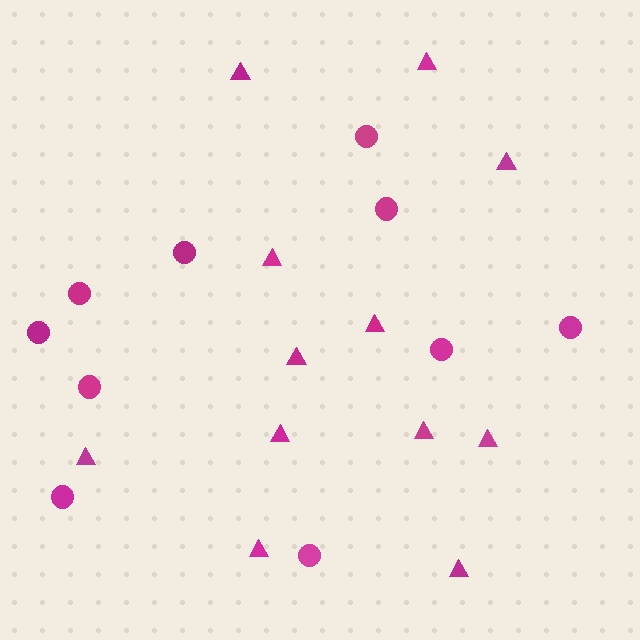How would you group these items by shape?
There are 2 groups: one group of circles (10) and one group of triangles (12).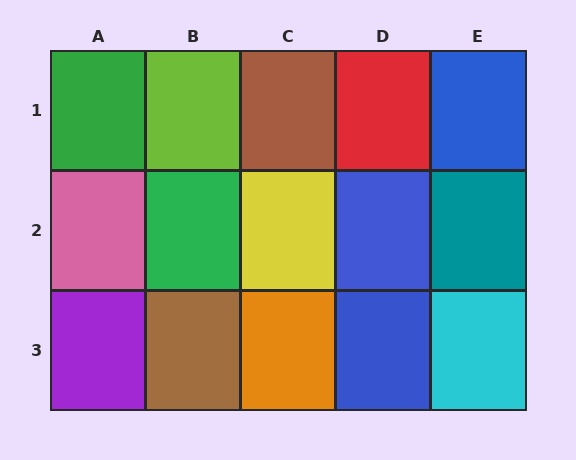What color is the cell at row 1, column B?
Lime.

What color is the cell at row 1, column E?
Blue.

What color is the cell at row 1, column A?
Green.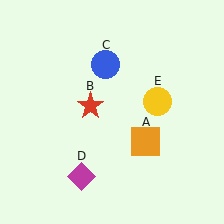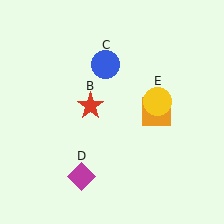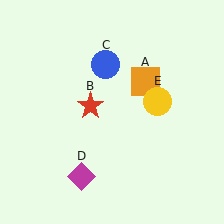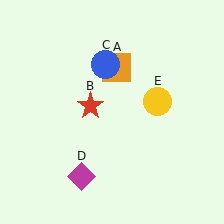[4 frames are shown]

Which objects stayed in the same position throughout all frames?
Red star (object B) and blue circle (object C) and magenta diamond (object D) and yellow circle (object E) remained stationary.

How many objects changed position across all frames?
1 object changed position: orange square (object A).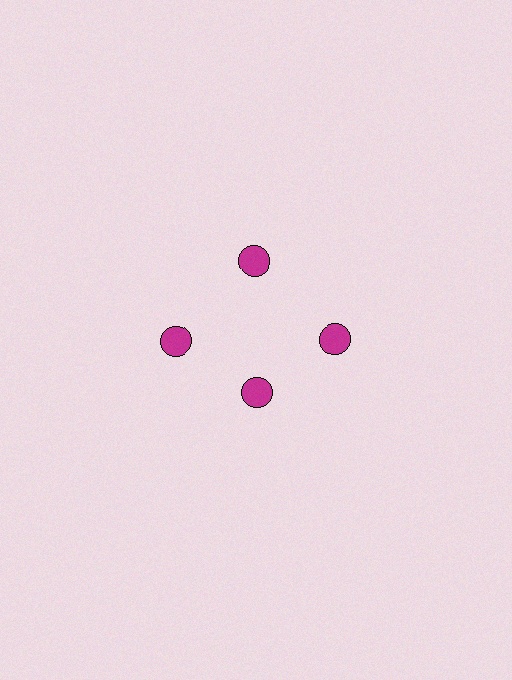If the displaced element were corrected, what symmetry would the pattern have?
It would have 4-fold rotational symmetry — the pattern would map onto itself every 90 degrees.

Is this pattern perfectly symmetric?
No. The 4 magenta circles are arranged in a ring, but one element near the 6 o'clock position is pulled inward toward the center, breaking the 4-fold rotational symmetry.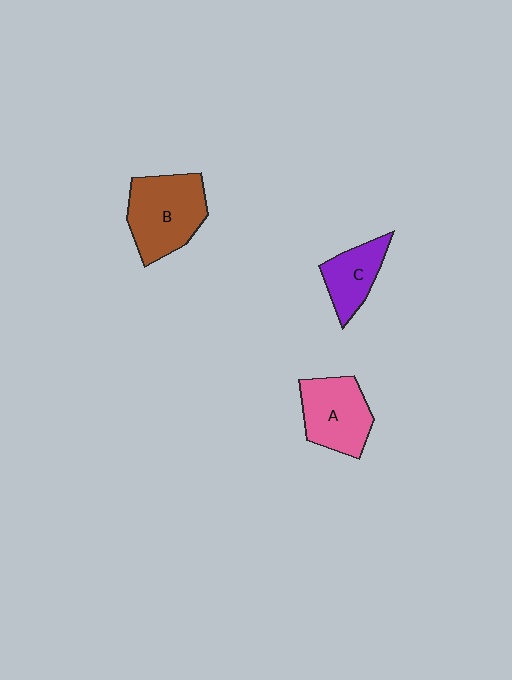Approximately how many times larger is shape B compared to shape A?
Approximately 1.2 times.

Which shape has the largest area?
Shape B (brown).